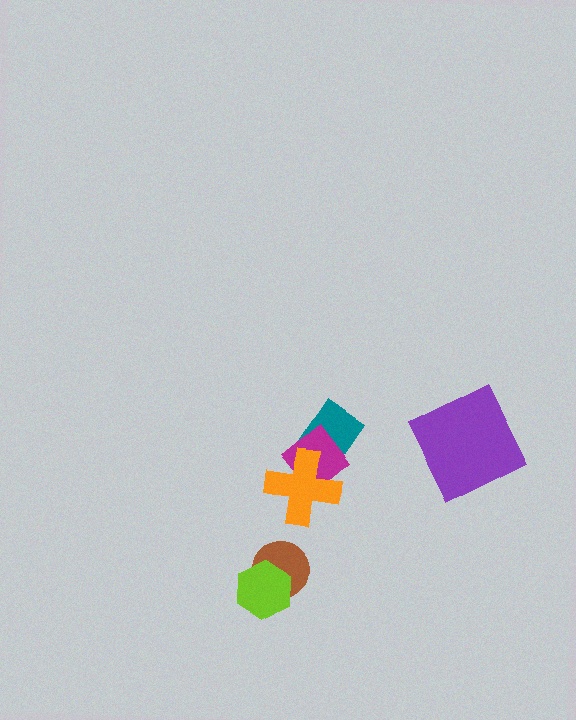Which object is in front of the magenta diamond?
The orange cross is in front of the magenta diamond.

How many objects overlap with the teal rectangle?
2 objects overlap with the teal rectangle.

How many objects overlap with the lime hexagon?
1 object overlaps with the lime hexagon.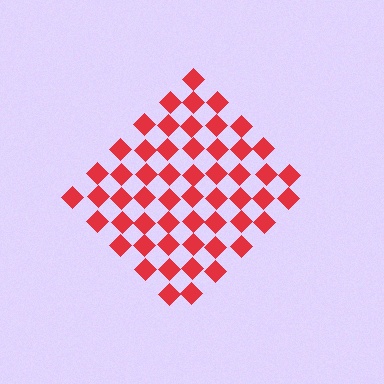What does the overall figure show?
The overall figure shows a diamond.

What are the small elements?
The small elements are diamonds.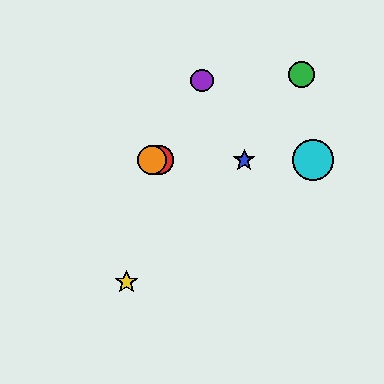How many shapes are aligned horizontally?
4 shapes (the red circle, the blue star, the orange circle, the cyan circle) are aligned horizontally.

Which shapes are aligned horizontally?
The red circle, the blue star, the orange circle, the cyan circle are aligned horizontally.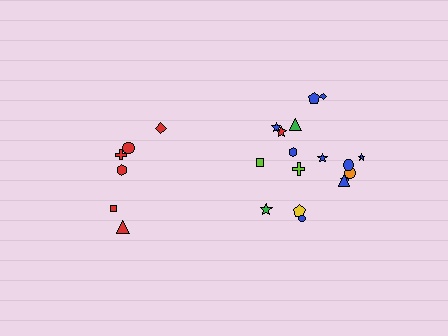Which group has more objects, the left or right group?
The right group.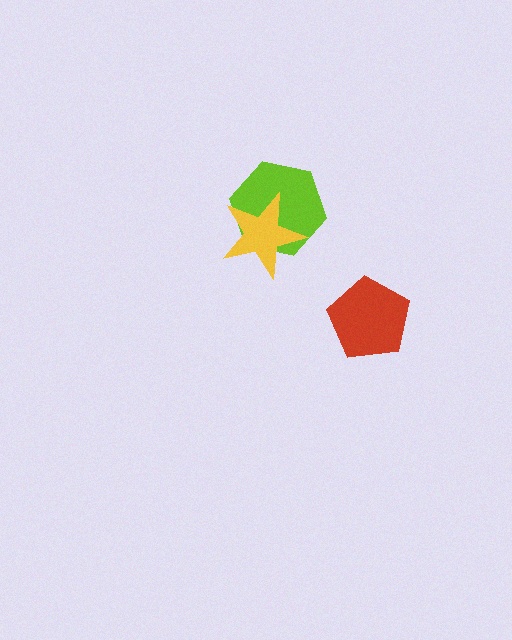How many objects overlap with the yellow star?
1 object overlaps with the yellow star.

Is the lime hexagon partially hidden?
Yes, it is partially covered by another shape.